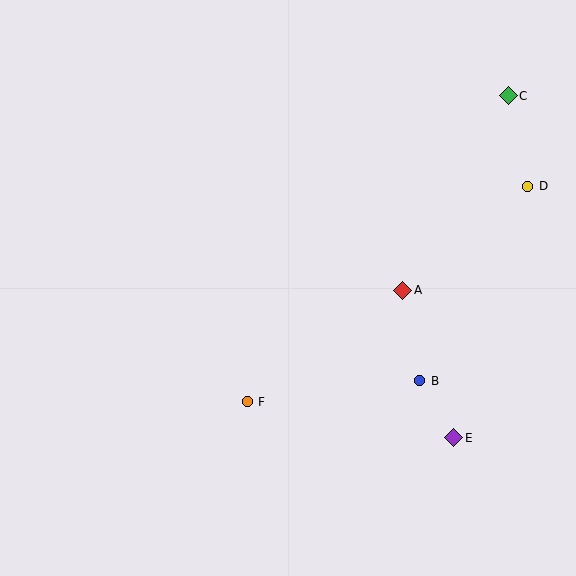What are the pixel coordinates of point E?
Point E is at (454, 438).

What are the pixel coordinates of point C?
Point C is at (508, 96).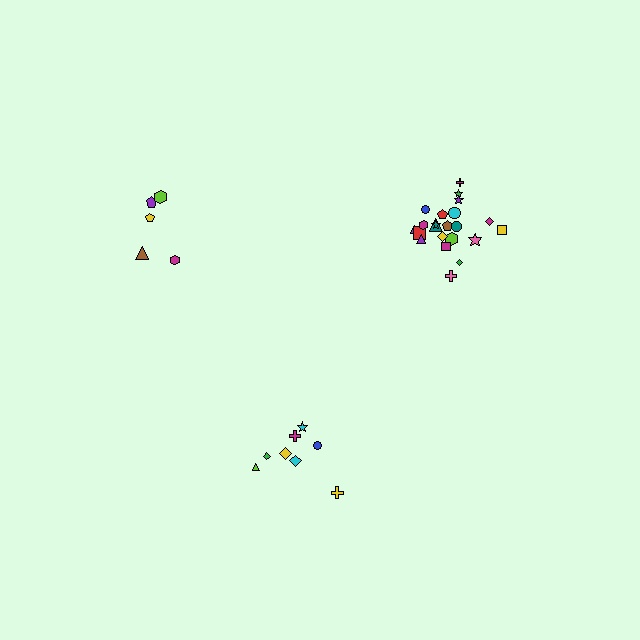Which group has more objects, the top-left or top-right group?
The top-right group.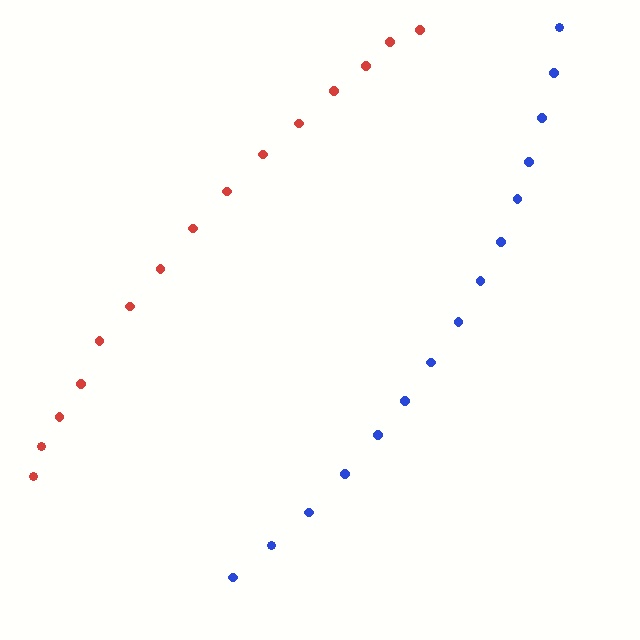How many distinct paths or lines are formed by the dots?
There are 2 distinct paths.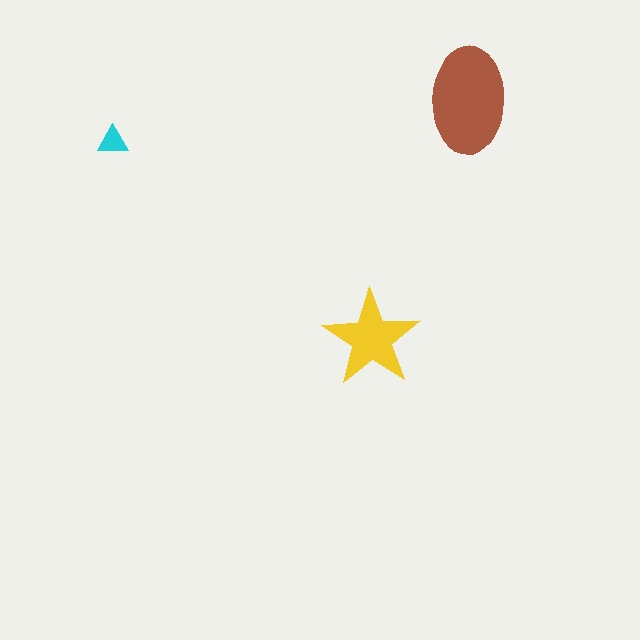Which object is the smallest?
The cyan triangle.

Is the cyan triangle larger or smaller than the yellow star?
Smaller.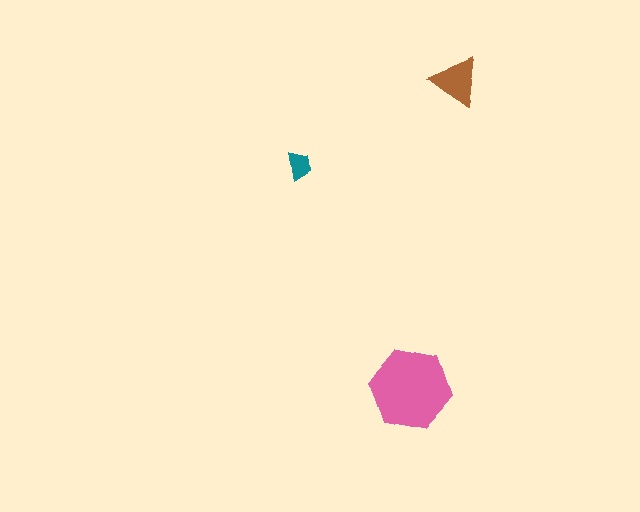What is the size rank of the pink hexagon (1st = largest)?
1st.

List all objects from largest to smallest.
The pink hexagon, the brown triangle, the teal trapezoid.